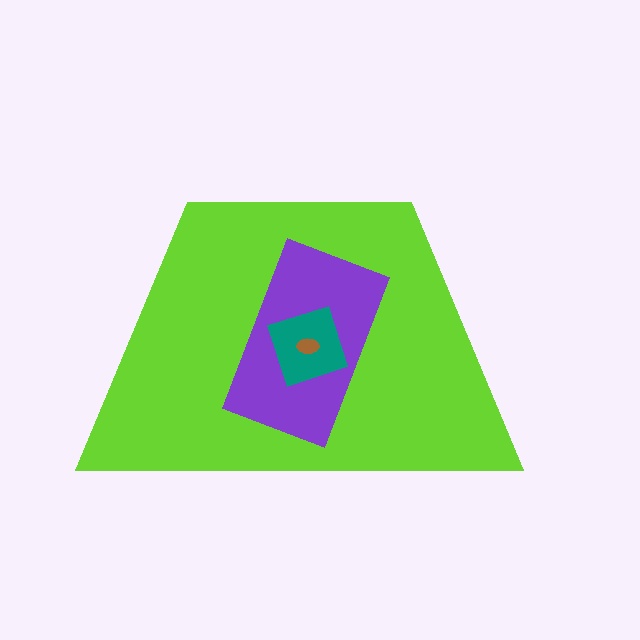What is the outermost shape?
The lime trapezoid.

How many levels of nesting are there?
4.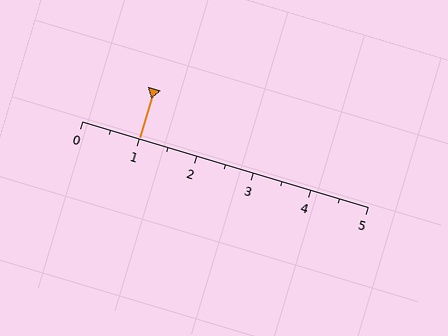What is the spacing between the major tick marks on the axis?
The major ticks are spaced 1 apart.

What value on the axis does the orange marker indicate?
The marker indicates approximately 1.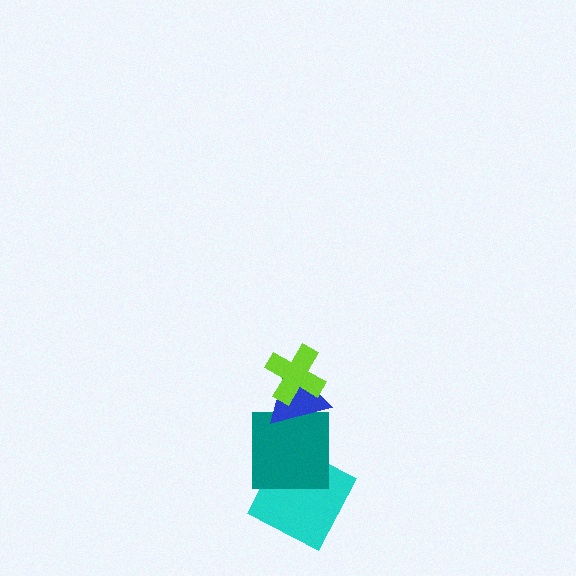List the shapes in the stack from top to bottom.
From top to bottom: the lime cross, the blue triangle, the teal square, the cyan square.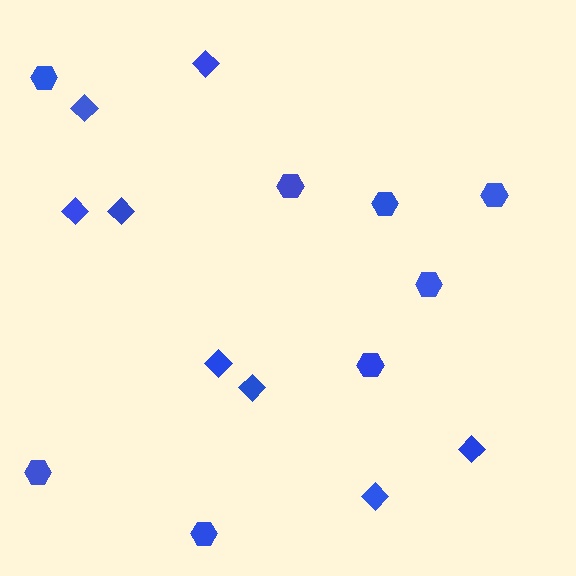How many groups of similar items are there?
There are 2 groups: one group of hexagons (8) and one group of diamonds (8).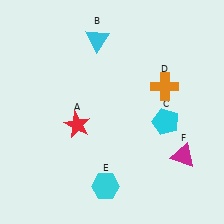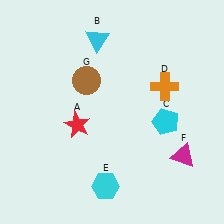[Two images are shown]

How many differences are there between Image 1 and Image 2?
There is 1 difference between the two images.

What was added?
A brown circle (G) was added in Image 2.